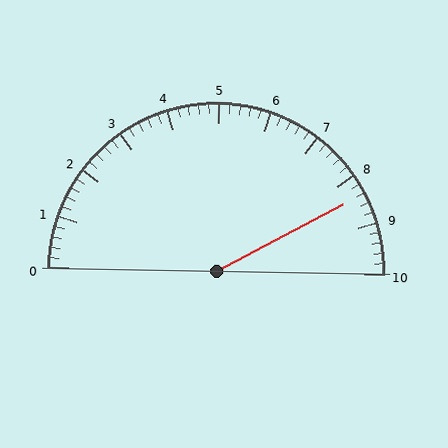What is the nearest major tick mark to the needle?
The nearest major tick mark is 8.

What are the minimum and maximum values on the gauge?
The gauge ranges from 0 to 10.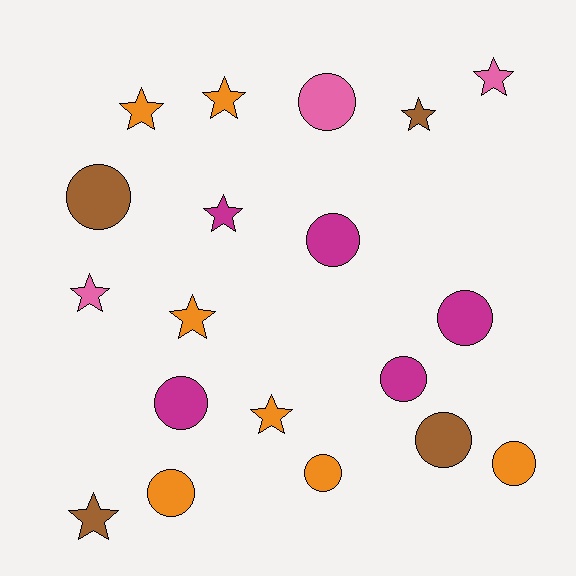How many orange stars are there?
There are 4 orange stars.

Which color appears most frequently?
Orange, with 7 objects.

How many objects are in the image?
There are 19 objects.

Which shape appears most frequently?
Circle, with 10 objects.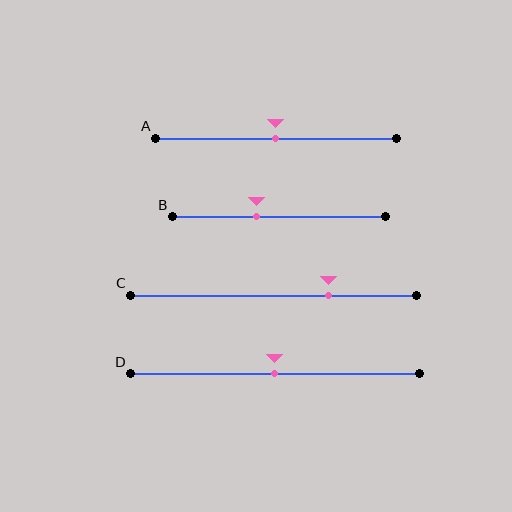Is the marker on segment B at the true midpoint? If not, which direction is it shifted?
No, the marker on segment B is shifted to the left by about 10% of the segment length.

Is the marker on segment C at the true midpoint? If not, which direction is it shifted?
No, the marker on segment C is shifted to the right by about 19% of the segment length.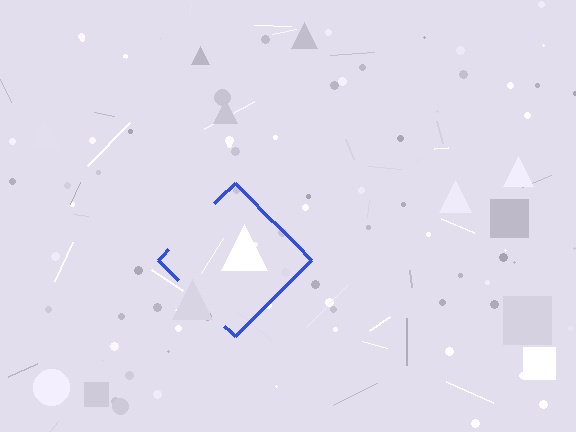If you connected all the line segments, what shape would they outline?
They would outline a diamond.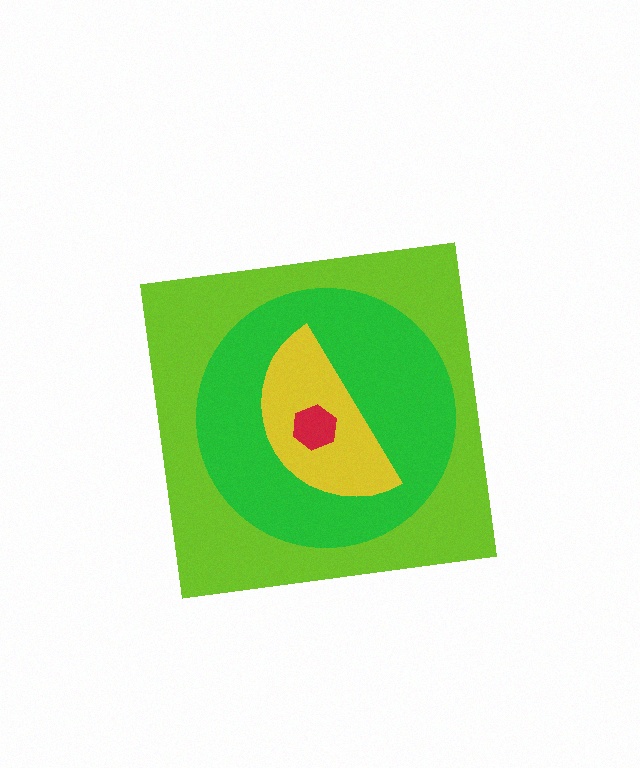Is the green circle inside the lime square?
Yes.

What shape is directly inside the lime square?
The green circle.